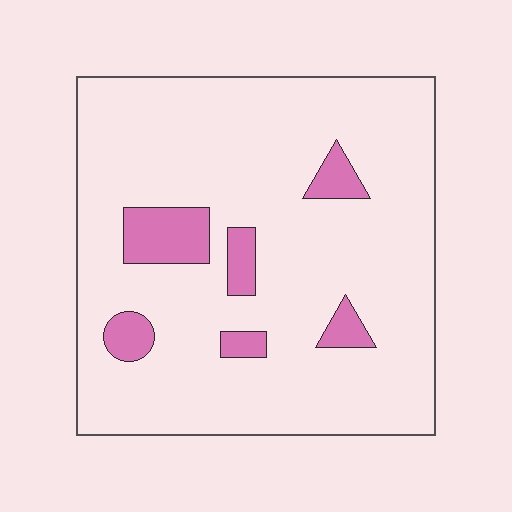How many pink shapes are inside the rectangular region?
6.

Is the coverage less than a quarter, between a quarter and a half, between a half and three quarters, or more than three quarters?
Less than a quarter.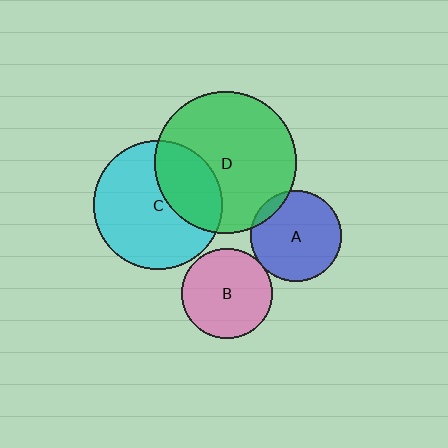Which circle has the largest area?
Circle D (green).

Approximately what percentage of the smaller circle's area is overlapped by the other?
Approximately 5%.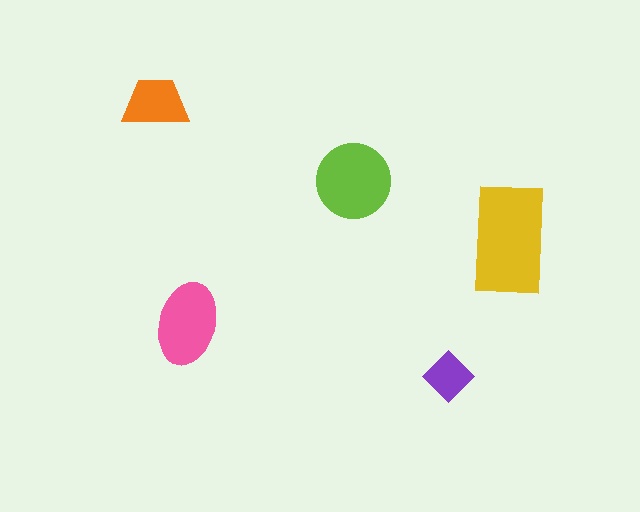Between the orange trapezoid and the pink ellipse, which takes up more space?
The pink ellipse.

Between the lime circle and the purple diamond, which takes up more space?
The lime circle.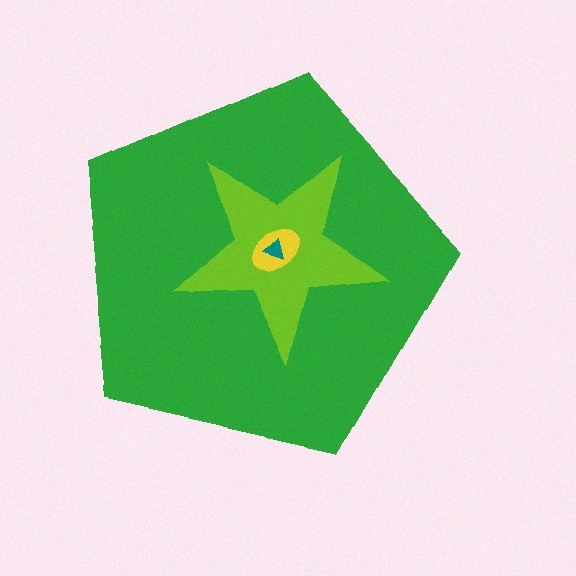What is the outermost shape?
The green pentagon.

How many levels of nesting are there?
4.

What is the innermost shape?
The teal triangle.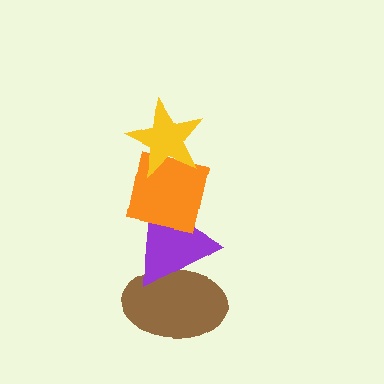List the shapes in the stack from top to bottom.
From top to bottom: the yellow star, the orange square, the purple triangle, the brown ellipse.